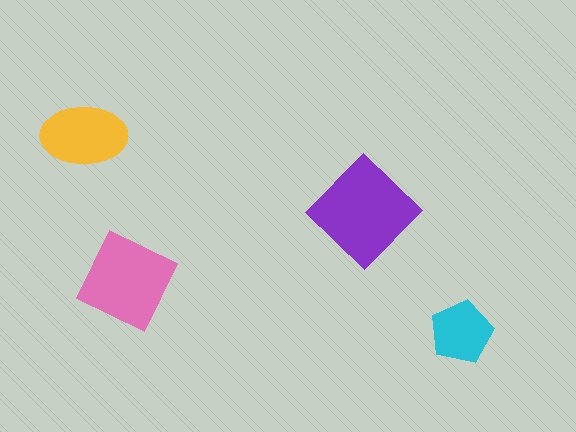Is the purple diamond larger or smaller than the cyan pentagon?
Larger.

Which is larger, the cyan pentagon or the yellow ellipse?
The yellow ellipse.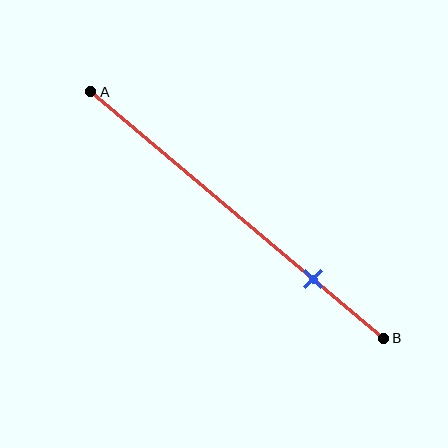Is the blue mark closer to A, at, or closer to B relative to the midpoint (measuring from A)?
The blue mark is closer to point B than the midpoint of segment AB.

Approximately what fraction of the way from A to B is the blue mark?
The blue mark is approximately 75% of the way from A to B.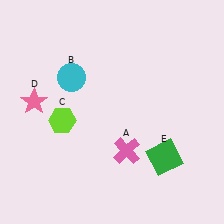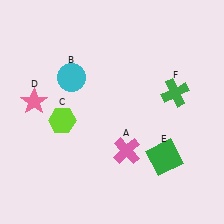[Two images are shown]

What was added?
A green cross (F) was added in Image 2.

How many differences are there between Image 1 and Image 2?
There is 1 difference between the two images.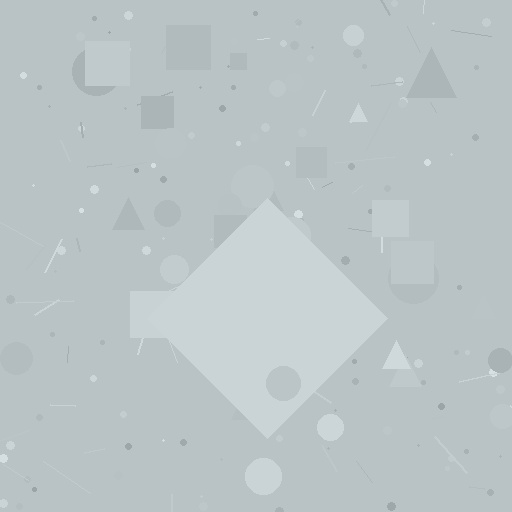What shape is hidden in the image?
A diamond is hidden in the image.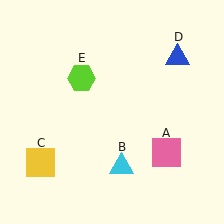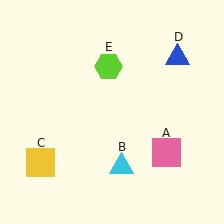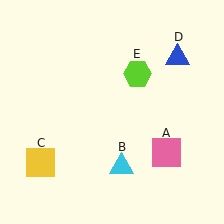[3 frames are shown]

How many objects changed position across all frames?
1 object changed position: lime hexagon (object E).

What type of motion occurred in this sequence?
The lime hexagon (object E) rotated clockwise around the center of the scene.